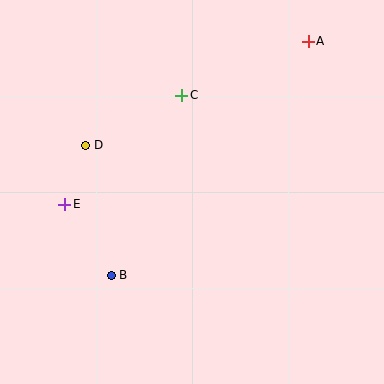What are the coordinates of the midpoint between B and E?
The midpoint between B and E is at (88, 240).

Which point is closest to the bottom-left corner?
Point B is closest to the bottom-left corner.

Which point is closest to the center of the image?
Point C at (182, 95) is closest to the center.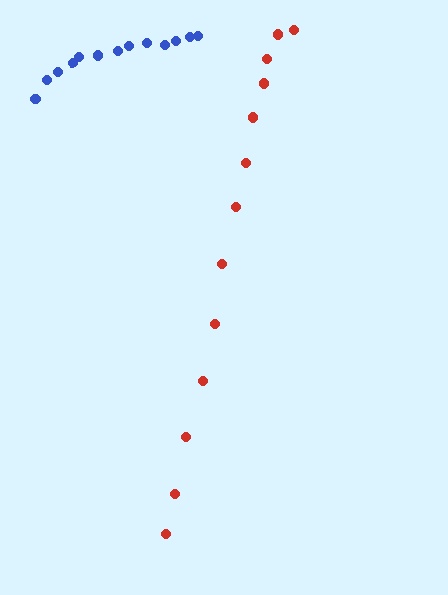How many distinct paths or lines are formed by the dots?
There are 2 distinct paths.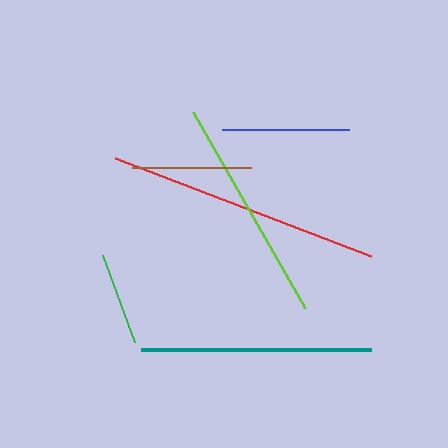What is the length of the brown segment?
The brown segment is approximately 120 pixels long.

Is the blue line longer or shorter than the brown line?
The blue line is longer than the brown line.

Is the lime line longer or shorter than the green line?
The lime line is longer than the green line.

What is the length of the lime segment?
The lime segment is approximately 225 pixels long.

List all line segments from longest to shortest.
From longest to shortest: red, teal, lime, blue, brown, green.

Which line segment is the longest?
The red line is the longest at approximately 274 pixels.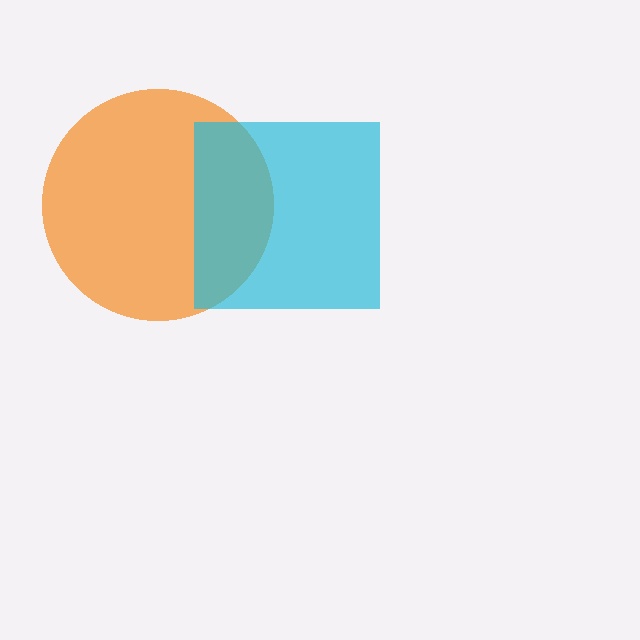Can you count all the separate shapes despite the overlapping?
Yes, there are 2 separate shapes.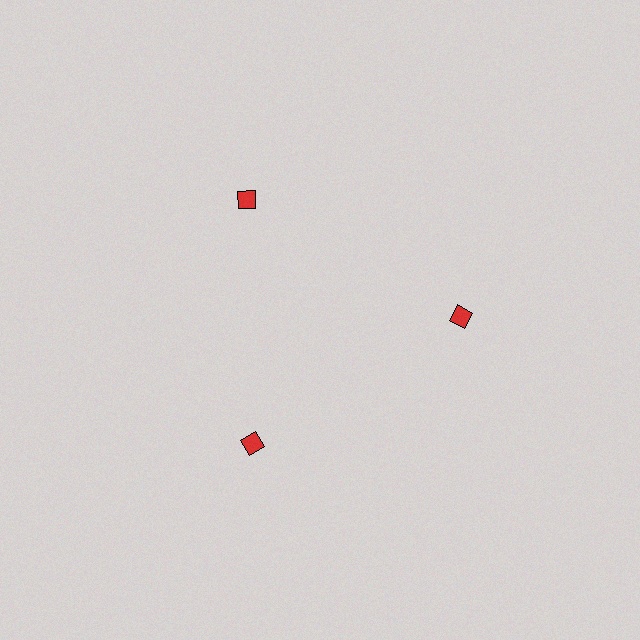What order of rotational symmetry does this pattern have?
This pattern has 3-fold rotational symmetry.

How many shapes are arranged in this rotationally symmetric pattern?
There are 3 shapes, arranged in 3 groups of 1.